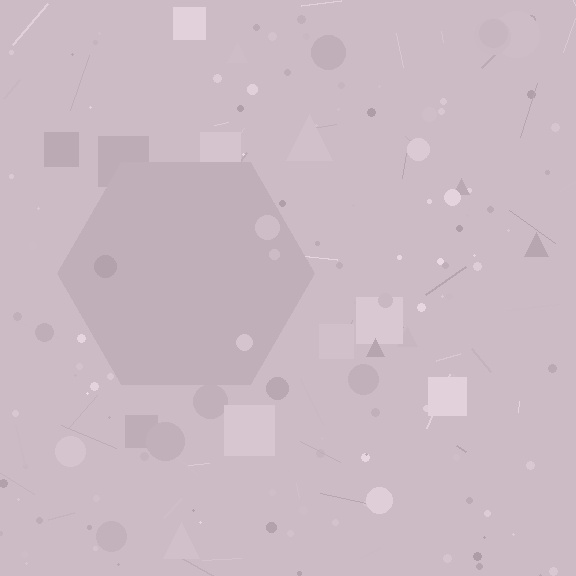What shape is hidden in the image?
A hexagon is hidden in the image.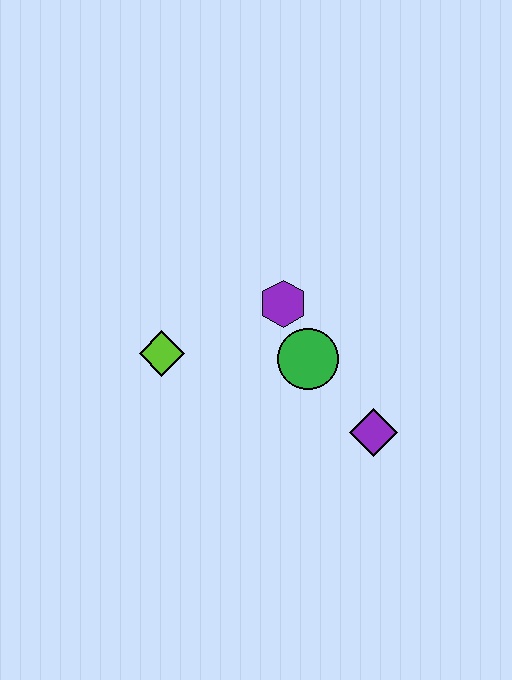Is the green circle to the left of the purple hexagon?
No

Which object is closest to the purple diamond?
The green circle is closest to the purple diamond.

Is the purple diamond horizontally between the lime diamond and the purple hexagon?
No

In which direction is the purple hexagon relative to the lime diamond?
The purple hexagon is to the right of the lime diamond.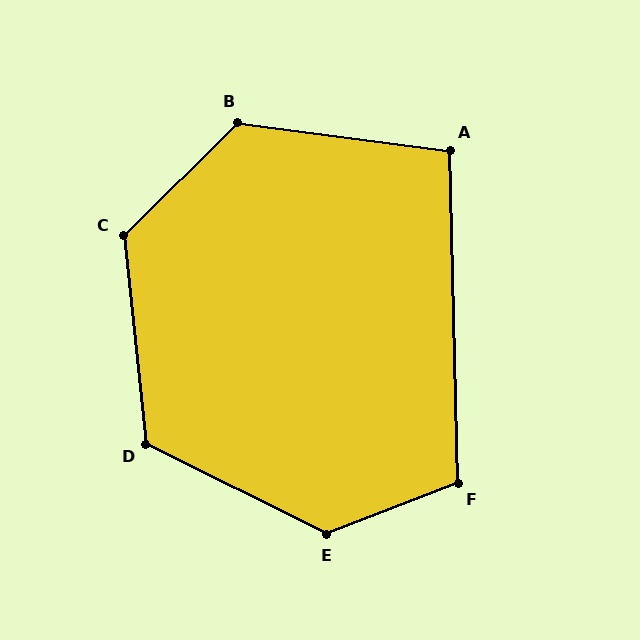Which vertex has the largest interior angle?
E, at approximately 133 degrees.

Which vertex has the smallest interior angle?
A, at approximately 99 degrees.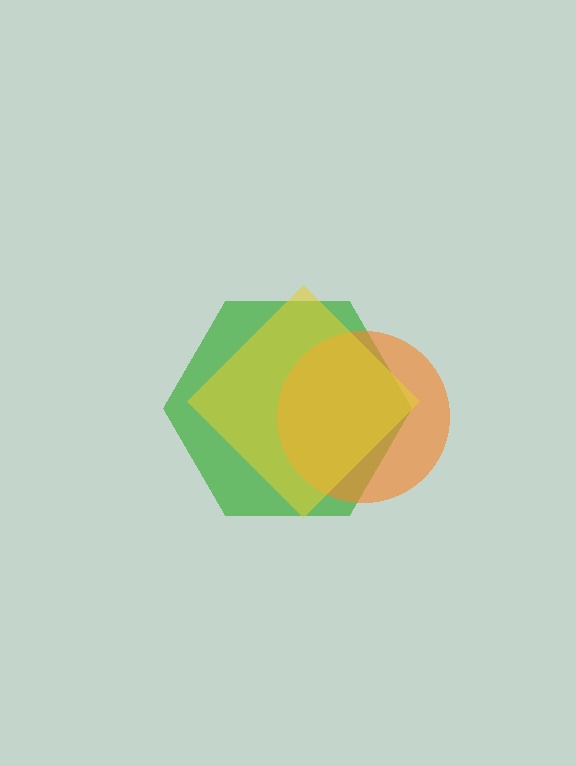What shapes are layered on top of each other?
The layered shapes are: a green hexagon, an orange circle, a yellow diamond.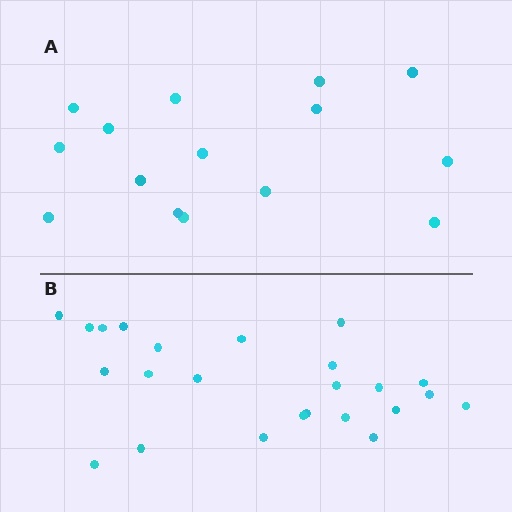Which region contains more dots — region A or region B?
Region B (the bottom region) has more dots.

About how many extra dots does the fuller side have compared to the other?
Region B has roughly 8 or so more dots than region A.